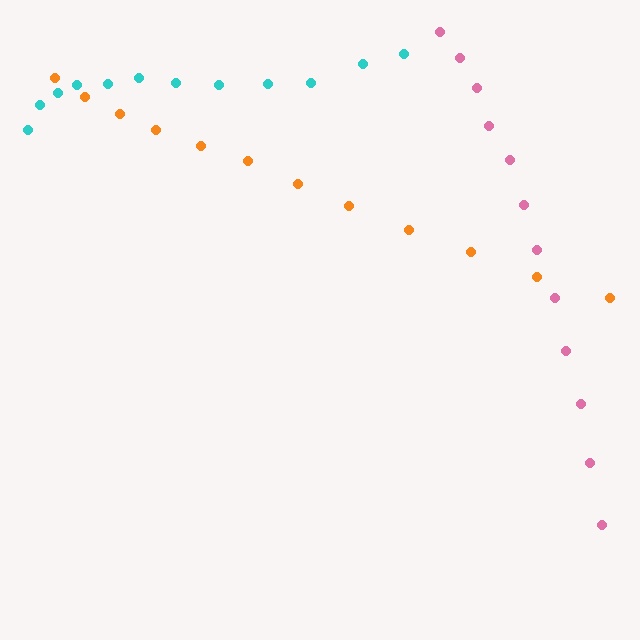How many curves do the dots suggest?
There are 3 distinct paths.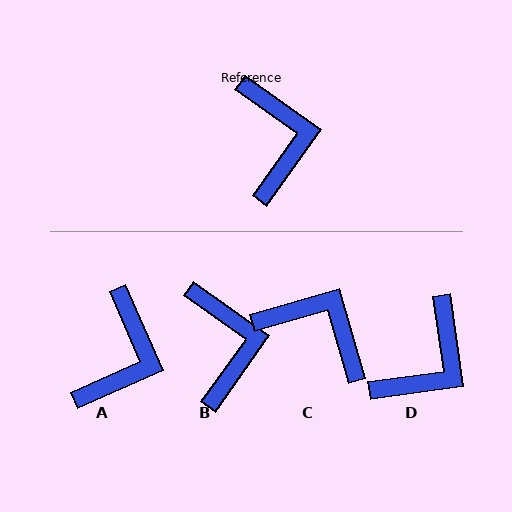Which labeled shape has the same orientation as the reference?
B.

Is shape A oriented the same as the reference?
No, it is off by about 31 degrees.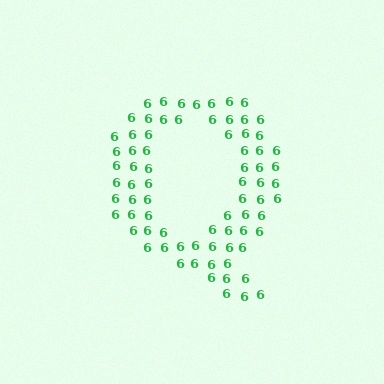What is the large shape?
The large shape is the letter Q.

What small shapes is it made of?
It is made of small digit 6's.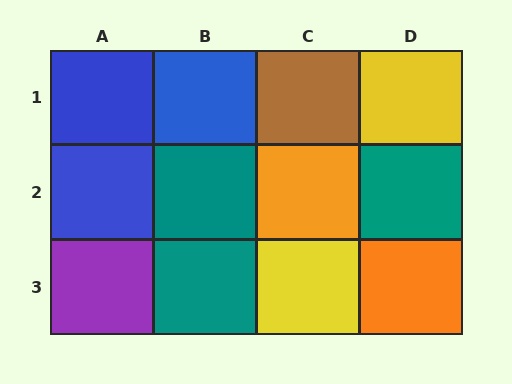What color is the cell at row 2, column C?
Orange.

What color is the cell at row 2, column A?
Blue.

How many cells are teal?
3 cells are teal.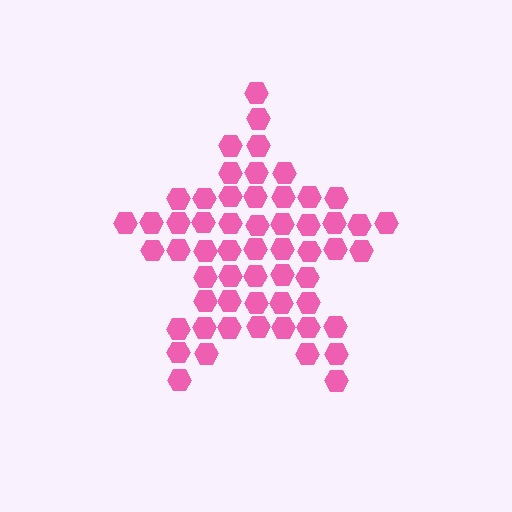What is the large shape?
The large shape is a star.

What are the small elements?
The small elements are hexagons.